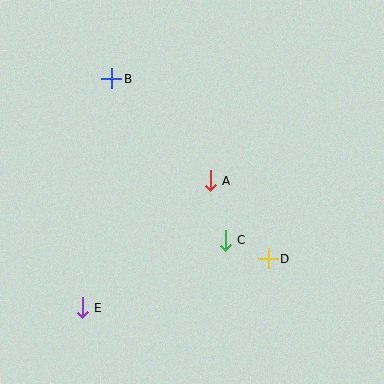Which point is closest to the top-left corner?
Point B is closest to the top-left corner.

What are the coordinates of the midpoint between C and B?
The midpoint between C and B is at (168, 159).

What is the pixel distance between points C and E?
The distance between C and E is 158 pixels.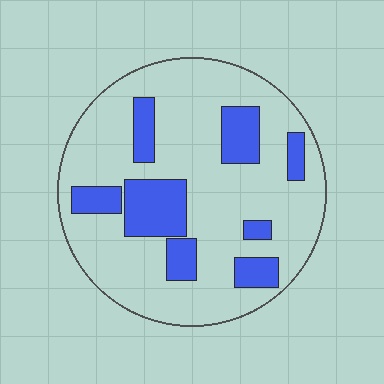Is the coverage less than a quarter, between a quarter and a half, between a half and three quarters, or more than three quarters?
Less than a quarter.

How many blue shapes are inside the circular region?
8.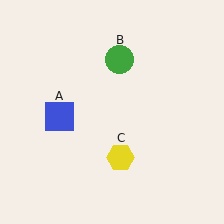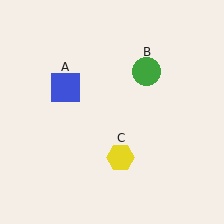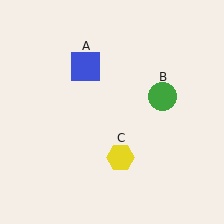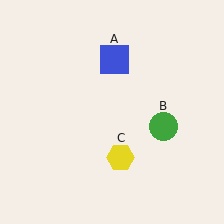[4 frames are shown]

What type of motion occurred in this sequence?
The blue square (object A), green circle (object B) rotated clockwise around the center of the scene.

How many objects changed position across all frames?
2 objects changed position: blue square (object A), green circle (object B).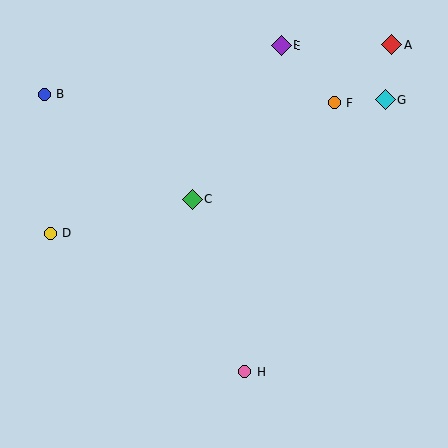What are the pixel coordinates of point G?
Point G is at (385, 100).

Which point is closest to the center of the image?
Point C at (192, 199) is closest to the center.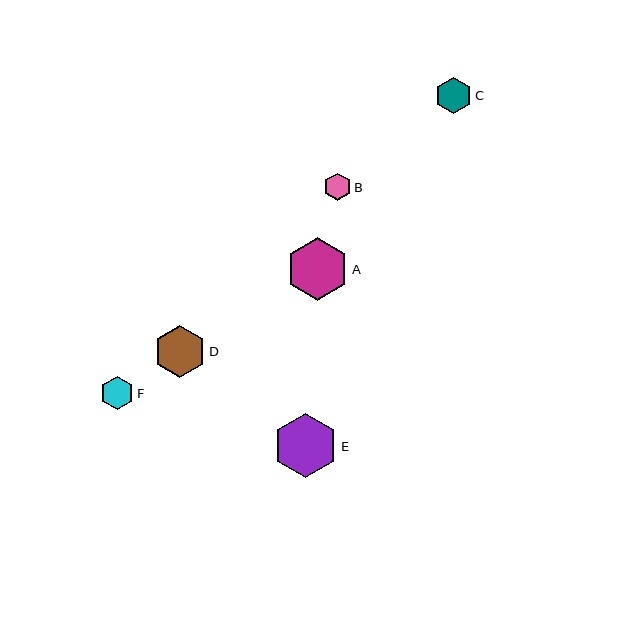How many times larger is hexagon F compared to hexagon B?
Hexagon F is approximately 1.2 times the size of hexagon B.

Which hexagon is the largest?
Hexagon E is the largest with a size of approximately 64 pixels.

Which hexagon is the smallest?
Hexagon B is the smallest with a size of approximately 28 pixels.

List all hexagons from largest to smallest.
From largest to smallest: E, A, D, C, F, B.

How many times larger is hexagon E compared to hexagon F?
Hexagon E is approximately 1.9 times the size of hexagon F.